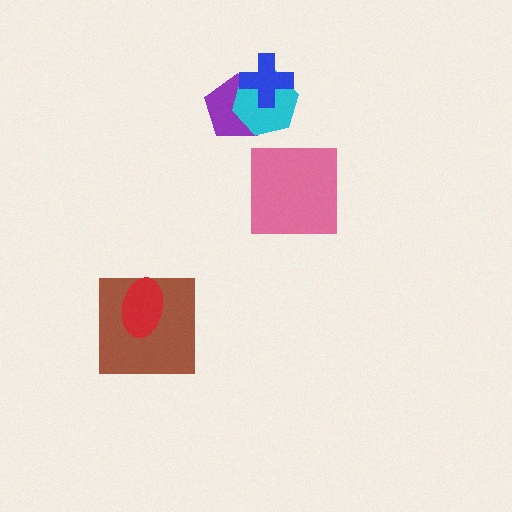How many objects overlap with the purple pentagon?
2 objects overlap with the purple pentagon.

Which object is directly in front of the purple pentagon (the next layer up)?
The cyan hexagon is directly in front of the purple pentagon.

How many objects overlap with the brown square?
1 object overlaps with the brown square.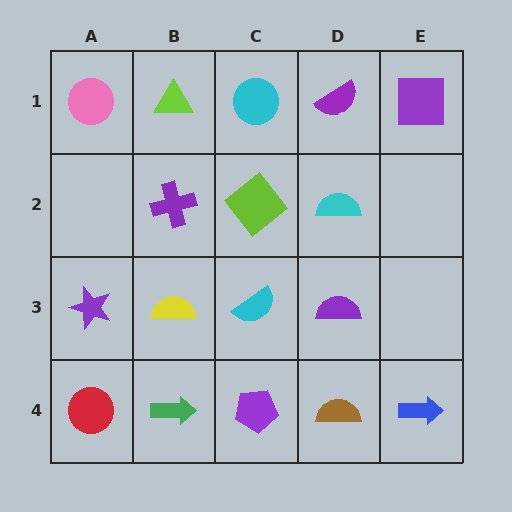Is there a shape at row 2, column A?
No, that cell is empty.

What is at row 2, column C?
A lime diamond.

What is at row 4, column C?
A purple pentagon.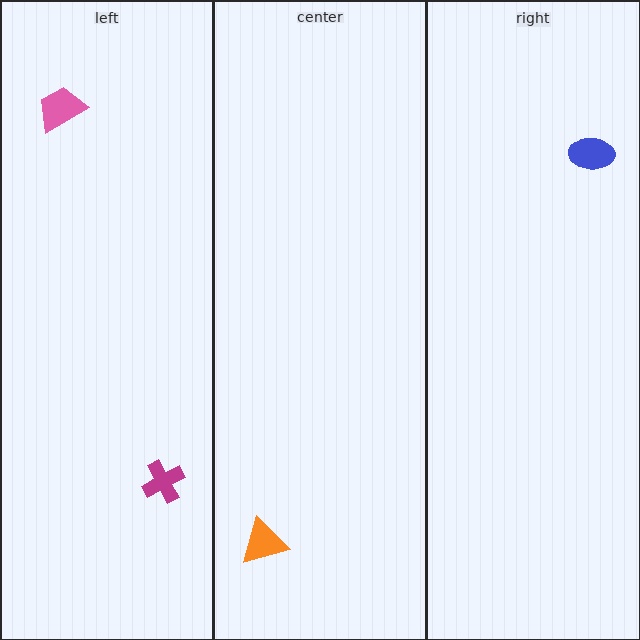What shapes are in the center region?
The orange triangle.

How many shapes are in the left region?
2.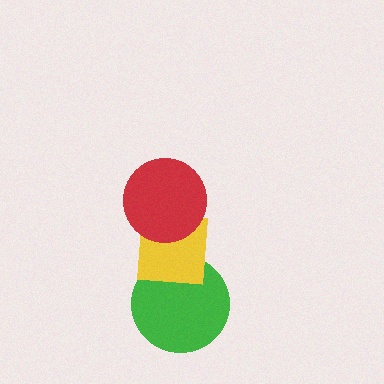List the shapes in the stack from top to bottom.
From top to bottom: the red circle, the yellow square, the green circle.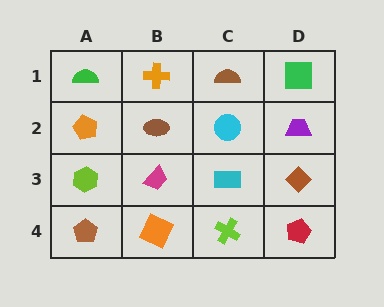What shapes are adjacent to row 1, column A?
An orange pentagon (row 2, column A), an orange cross (row 1, column B).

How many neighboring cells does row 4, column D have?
2.